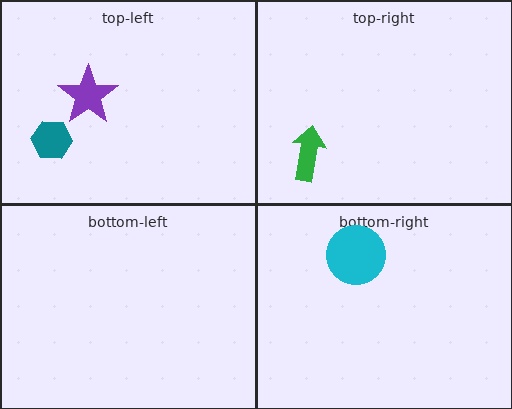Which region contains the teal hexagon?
The top-left region.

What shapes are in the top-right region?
The green arrow.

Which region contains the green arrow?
The top-right region.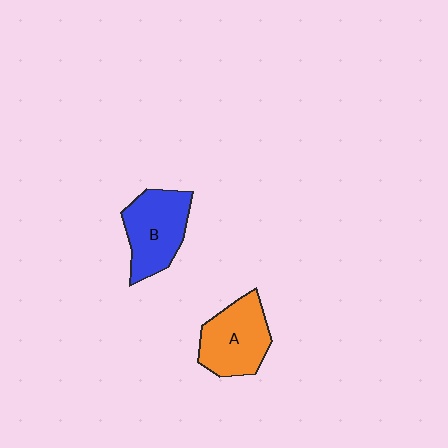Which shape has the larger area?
Shape B (blue).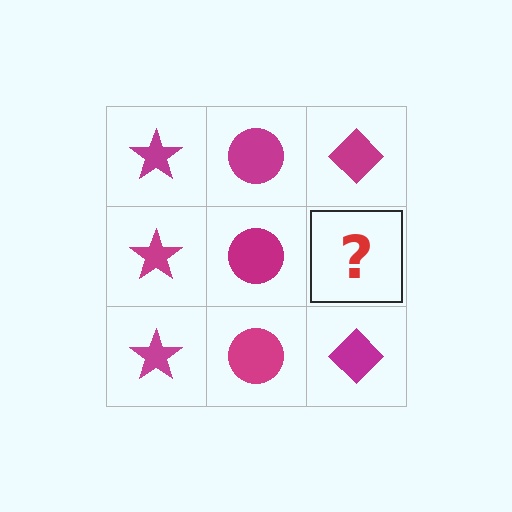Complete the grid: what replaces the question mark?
The question mark should be replaced with a magenta diamond.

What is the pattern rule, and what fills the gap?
The rule is that each column has a consistent shape. The gap should be filled with a magenta diamond.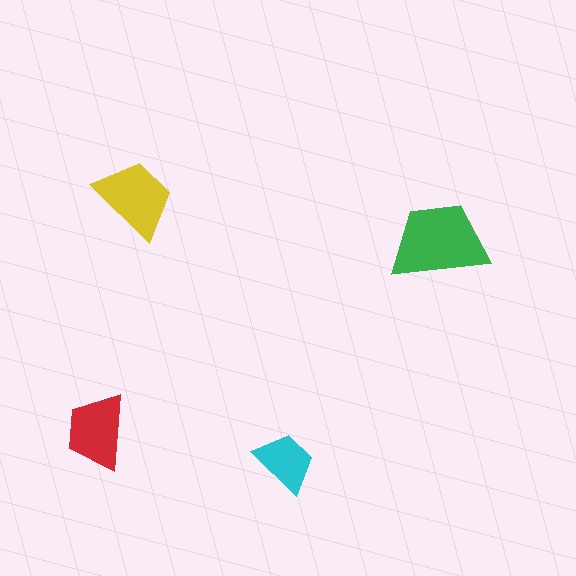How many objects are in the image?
There are 4 objects in the image.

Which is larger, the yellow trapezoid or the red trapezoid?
The yellow one.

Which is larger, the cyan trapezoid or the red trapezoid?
The red one.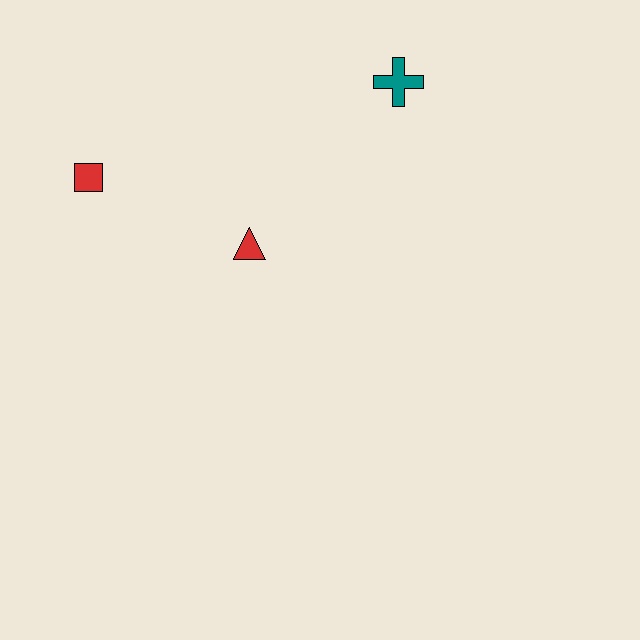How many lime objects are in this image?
There are no lime objects.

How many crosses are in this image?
There is 1 cross.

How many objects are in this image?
There are 3 objects.